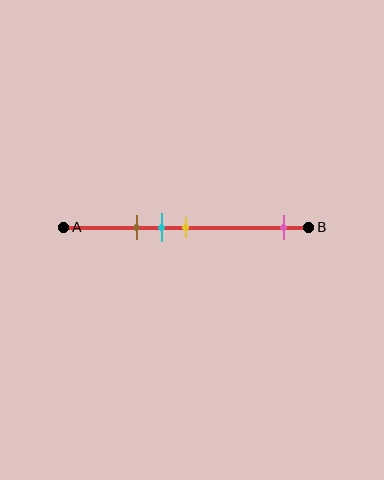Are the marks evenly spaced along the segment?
No, the marks are not evenly spaced.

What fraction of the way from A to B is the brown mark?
The brown mark is approximately 30% (0.3) of the way from A to B.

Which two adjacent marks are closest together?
The cyan and yellow marks are the closest adjacent pair.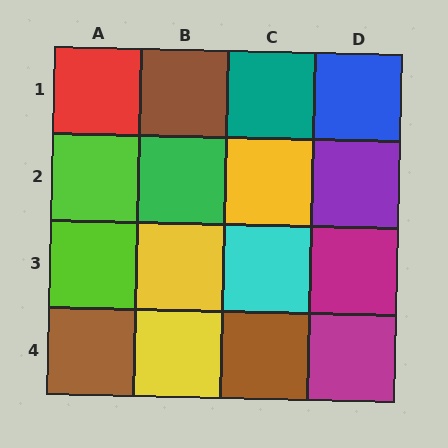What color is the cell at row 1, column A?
Red.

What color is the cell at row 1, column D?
Blue.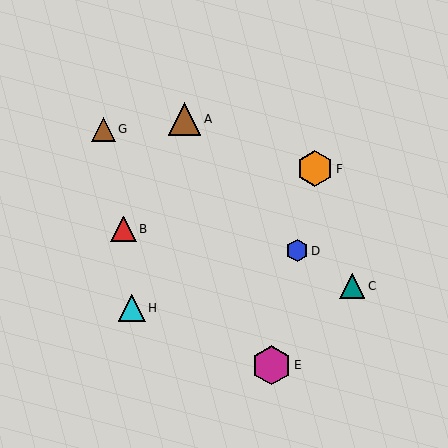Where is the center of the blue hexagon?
The center of the blue hexagon is at (297, 251).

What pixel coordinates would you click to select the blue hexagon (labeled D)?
Click at (297, 251) to select the blue hexagon D.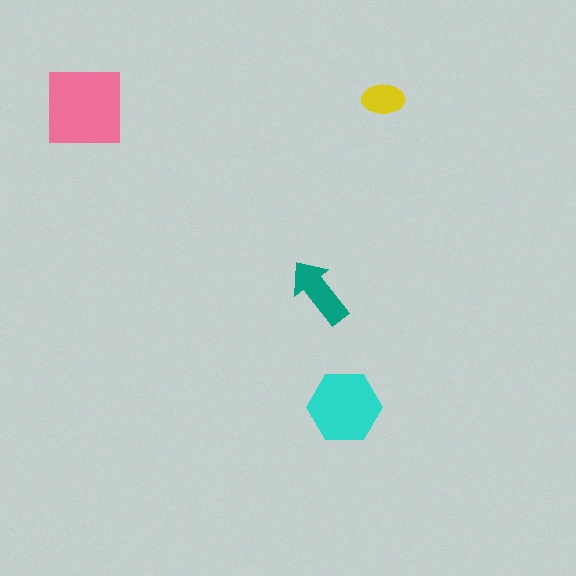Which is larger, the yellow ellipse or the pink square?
The pink square.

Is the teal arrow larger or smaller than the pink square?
Smaller.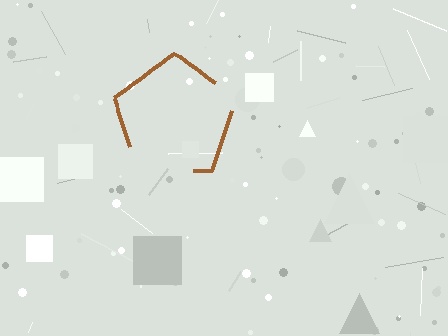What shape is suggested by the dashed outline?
The dashed outline suggests a pentagon.